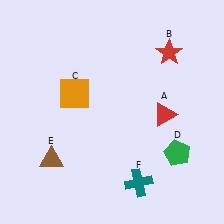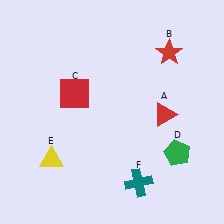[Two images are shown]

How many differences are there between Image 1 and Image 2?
There are 2 differences between the two images.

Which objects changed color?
C changed from orange to red. E changed from brown to yellow.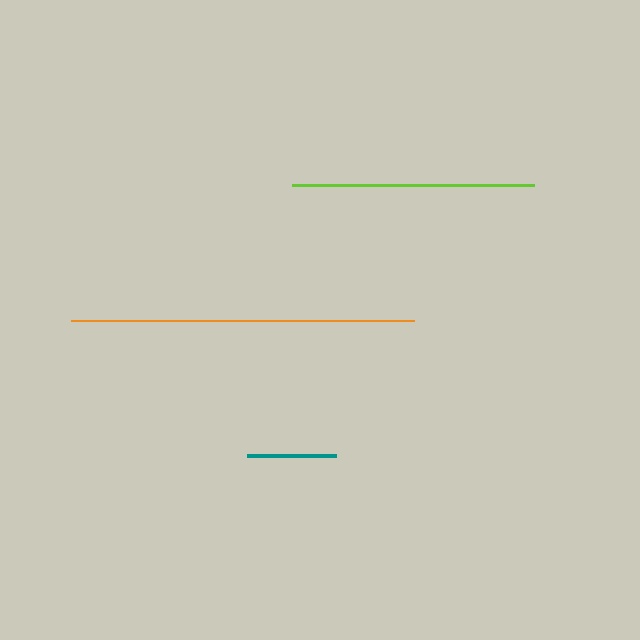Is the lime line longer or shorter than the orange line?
The orange line is longer than the lime line.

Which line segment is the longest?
The orange line is the longest at approximately 343 pixels.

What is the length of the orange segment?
The orange segment is approximately 343 pixels long.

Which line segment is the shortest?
The teal line is the shortest at approximately 89 pixels.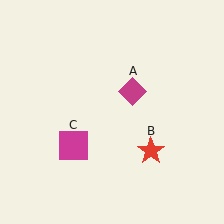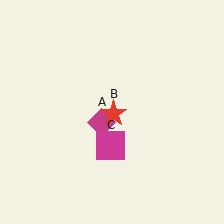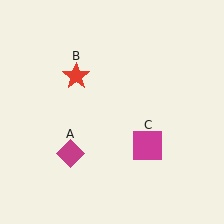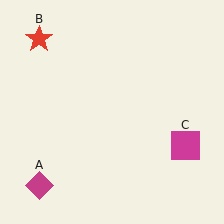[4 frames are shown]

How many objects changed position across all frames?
3 objects changed position: magenta diamond (object A), red star (object B), magenta square (object C).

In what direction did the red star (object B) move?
The red star (object B) moved up and to the left.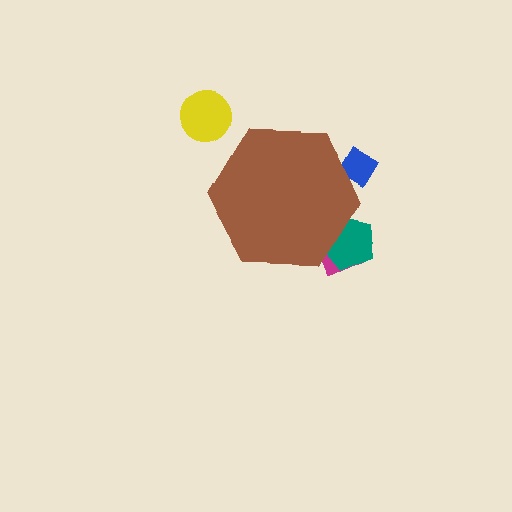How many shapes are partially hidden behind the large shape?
3 shapes are partially hidden.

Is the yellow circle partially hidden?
No, the yellow circle is fully visible.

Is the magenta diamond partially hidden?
Yes, the magenta diamond is partially hidden behind the brown hexagon.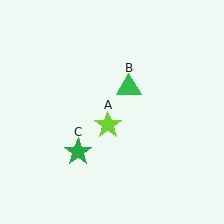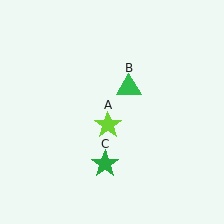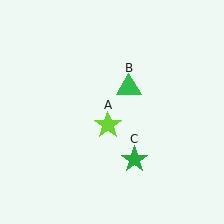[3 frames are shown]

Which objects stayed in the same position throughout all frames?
Lime star (object A) and green triangle (object B) remained stationary.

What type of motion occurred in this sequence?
The green star (object C) rotated counterclockwise around the center of the scene.